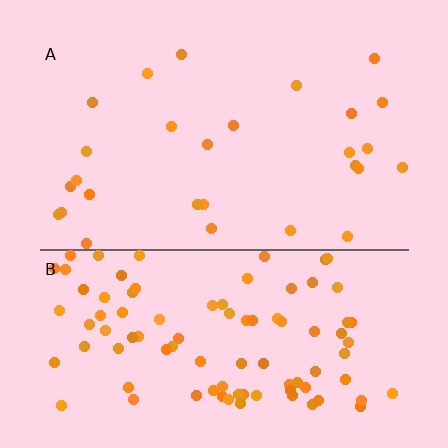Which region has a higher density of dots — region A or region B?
B (the bottom).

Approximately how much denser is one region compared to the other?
Approximately 3.5× — region B over region A.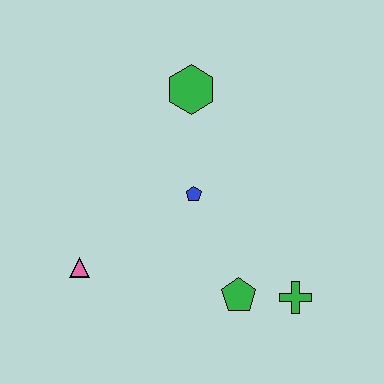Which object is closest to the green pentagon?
The green cross is closest to the green pentagon.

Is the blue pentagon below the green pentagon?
No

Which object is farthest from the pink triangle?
The green cross is farthest from the pink triangle.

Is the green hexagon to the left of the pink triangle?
No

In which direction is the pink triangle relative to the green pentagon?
The pink triangle is to the left of the green pentagon.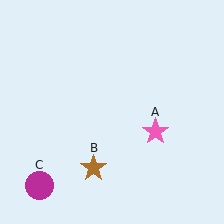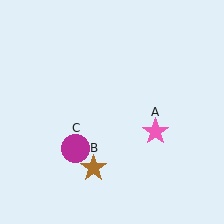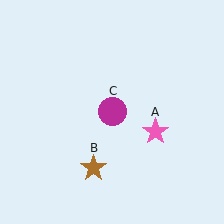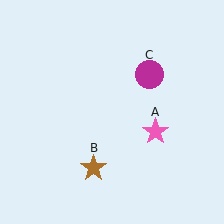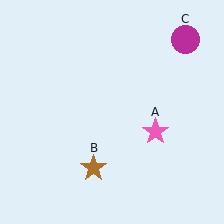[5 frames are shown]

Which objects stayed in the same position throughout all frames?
Pink star (object A) and brown star (object B) remained stationary.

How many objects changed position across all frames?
1 object changed position: magenta circle (object C).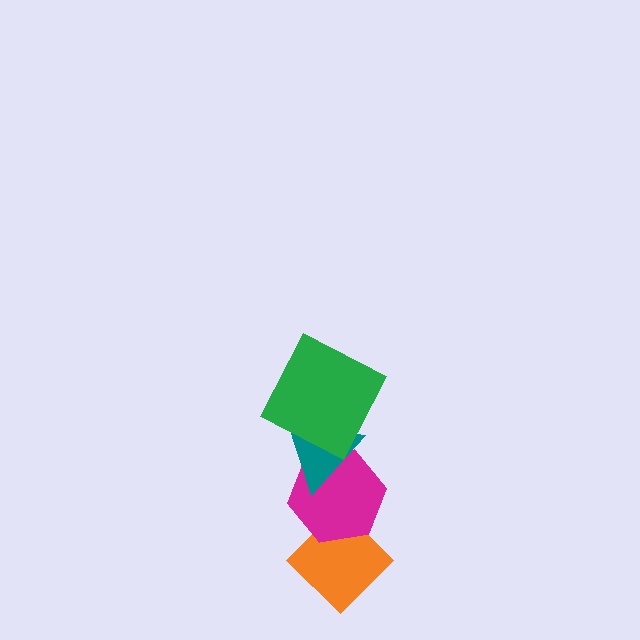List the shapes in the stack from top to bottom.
From top to bottom: the green square, the teal triangle, the magenta hexagon, the orange diamond.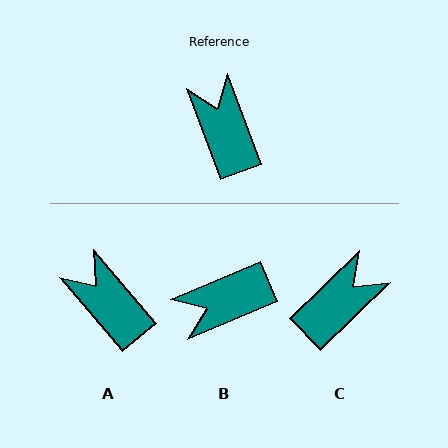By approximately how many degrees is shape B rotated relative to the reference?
Approximately 93 degrees counter-clockwise.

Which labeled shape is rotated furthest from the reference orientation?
B, about 93 degrees away.